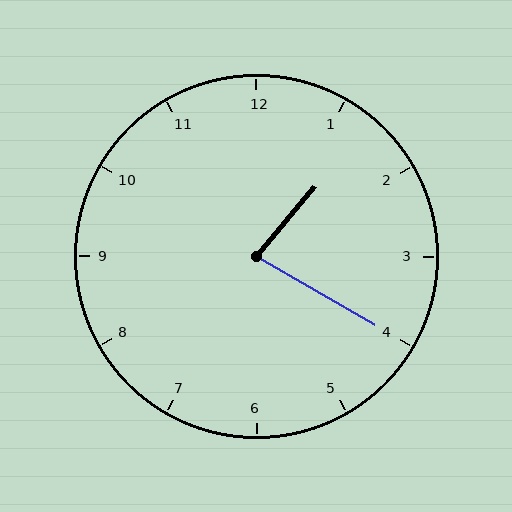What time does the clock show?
1:20.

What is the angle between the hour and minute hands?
Approximately 80 degrees.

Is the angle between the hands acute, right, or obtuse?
It is acute.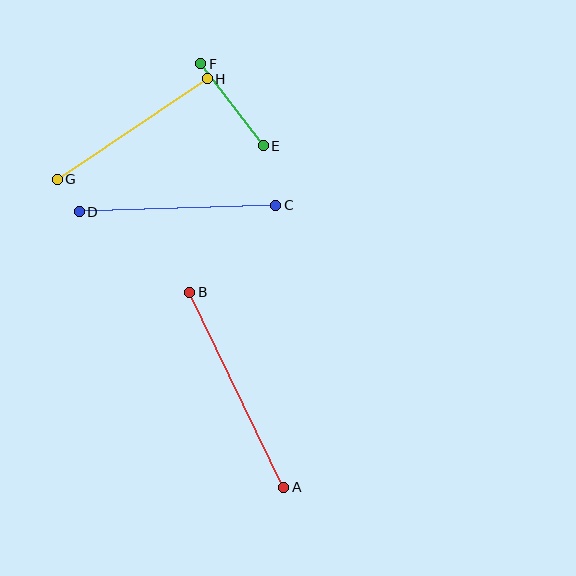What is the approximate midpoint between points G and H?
The midpoint is at approximately (132, 129) pixels.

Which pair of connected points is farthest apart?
Points A and B are farthest apart.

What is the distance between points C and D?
The distance is approximately 197 pixels.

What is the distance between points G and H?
The distance is approximately 181 pixels.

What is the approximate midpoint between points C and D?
The midpoint is at approximately (178, 208) pixels.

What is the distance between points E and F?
The distance is approximately 103 pixels.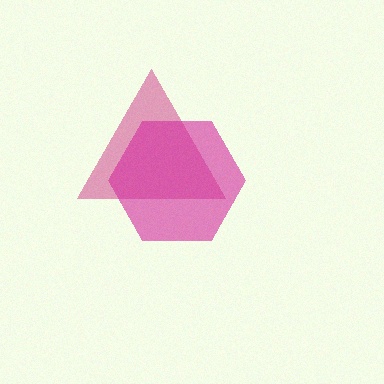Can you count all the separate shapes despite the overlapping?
Yes, there are 2 separate shapes.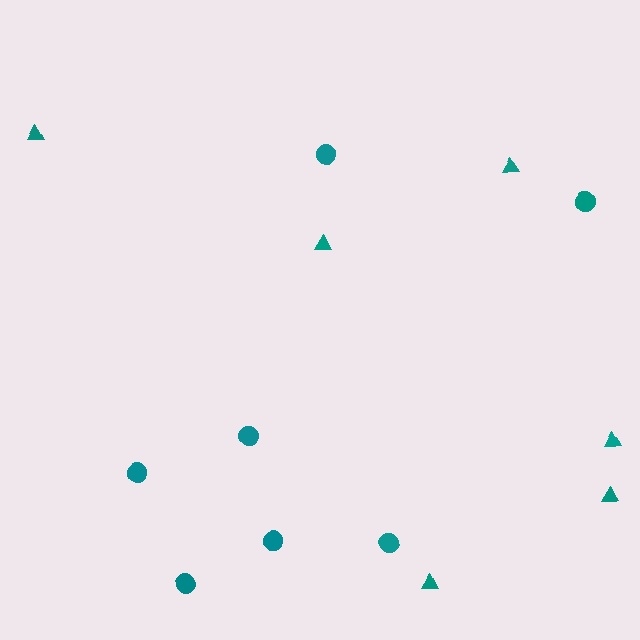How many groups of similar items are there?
There are 2 groups: one group of circles (7) and one group of triangles (6).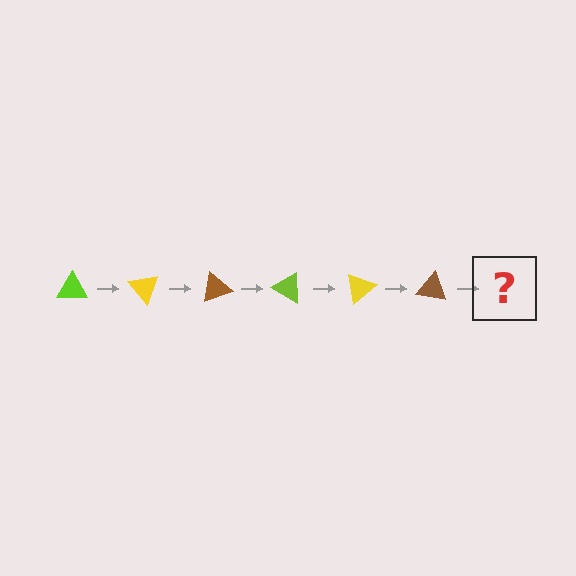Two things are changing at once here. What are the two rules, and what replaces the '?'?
The two rules are that it rotates 50 degrees each step and the color cycles through lime, yellow, and brown. The '?' should be a lime triangle, rotated 300 degrees from the start.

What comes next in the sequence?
The next element should be a lime triangle, rotated 300 degrees from the start.